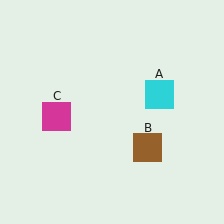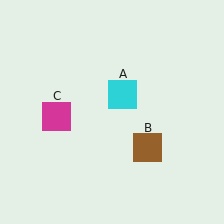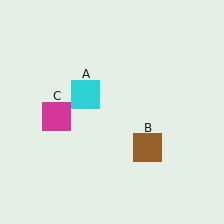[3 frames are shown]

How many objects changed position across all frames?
1 object changed position: cyan square (object A).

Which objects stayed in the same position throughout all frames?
Brown square (object B) and magenta square (object C) remained stationary.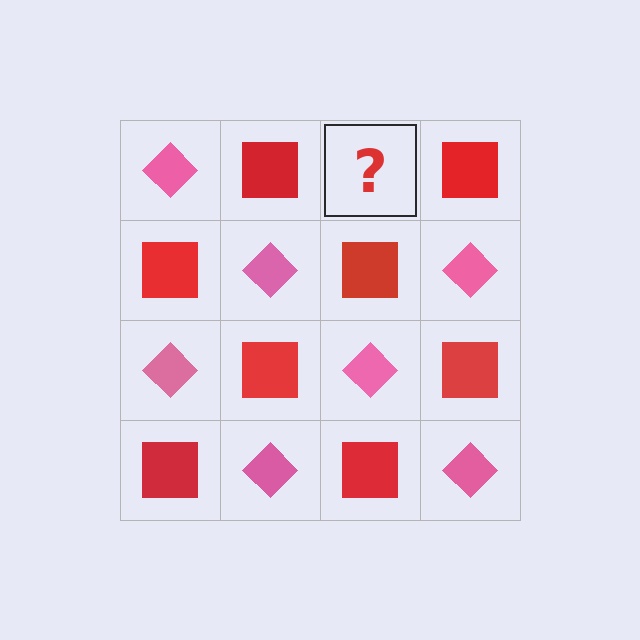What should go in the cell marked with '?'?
The missing cell should contain a pink diamond.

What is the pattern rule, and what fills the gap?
The rule is that it alternates pink diamond and red square in a checkerboard pattern. The gap should be filled with a pink diamond.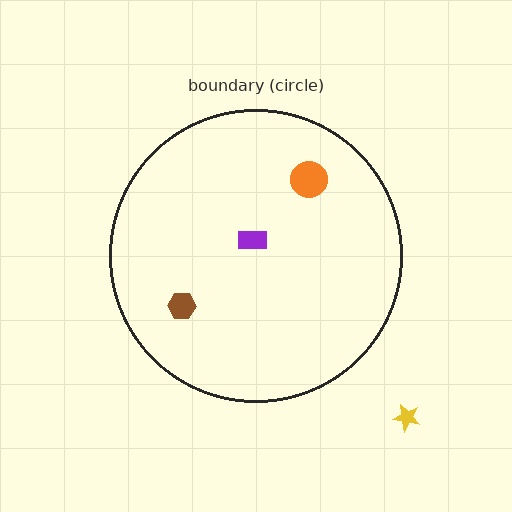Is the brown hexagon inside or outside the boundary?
Inside.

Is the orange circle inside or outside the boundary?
Inside.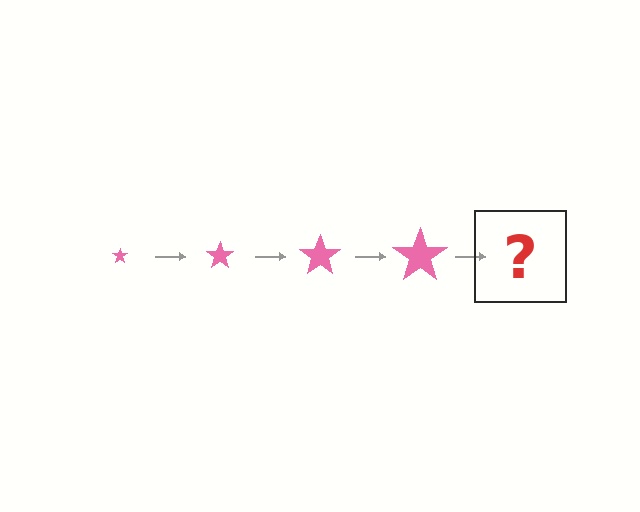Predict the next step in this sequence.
The next step is a pink star, larger than the previous one.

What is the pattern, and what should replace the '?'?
The pattern is that the star gets progressively larger each step. The '?' should be a pink star, larger than the previous one.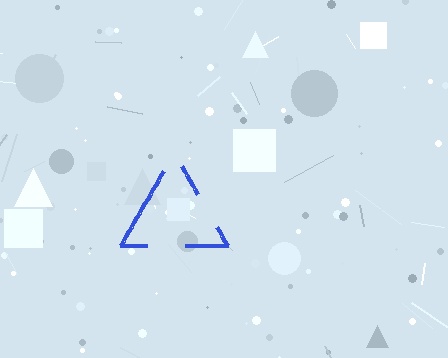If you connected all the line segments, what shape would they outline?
They would outline a triangle.